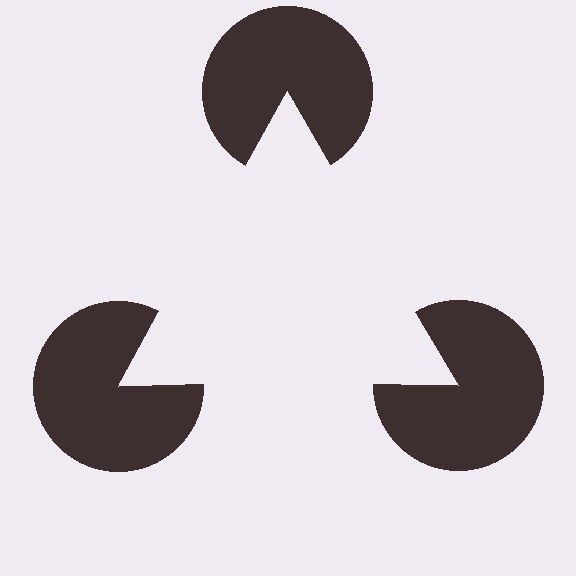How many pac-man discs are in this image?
There are 3 — one at each vertex of the illusory triangle.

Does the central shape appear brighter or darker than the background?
It typically appears slightly brighter than the background, even though no actual brightness change is drawn.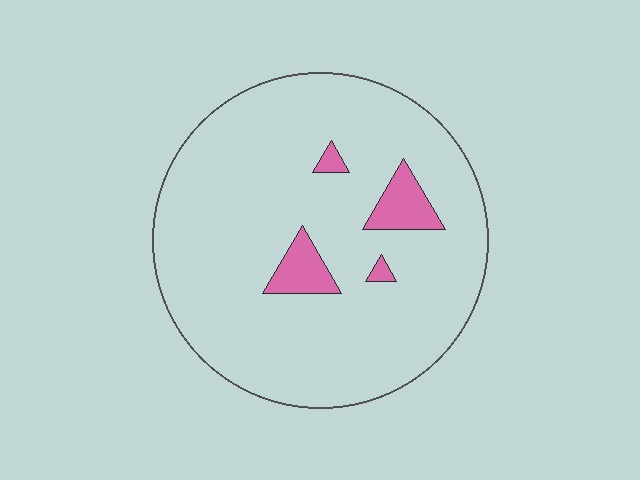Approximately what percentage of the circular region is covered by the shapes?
Approximately 10%.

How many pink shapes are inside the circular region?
4.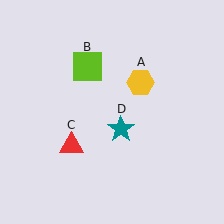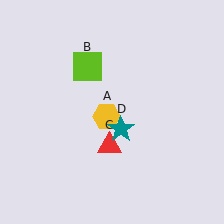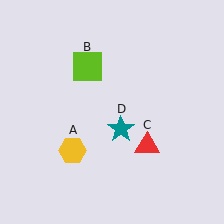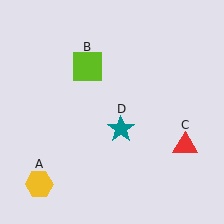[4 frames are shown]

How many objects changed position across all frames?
2 objects changed position: yellow hexagon (object A), red triangle (object C).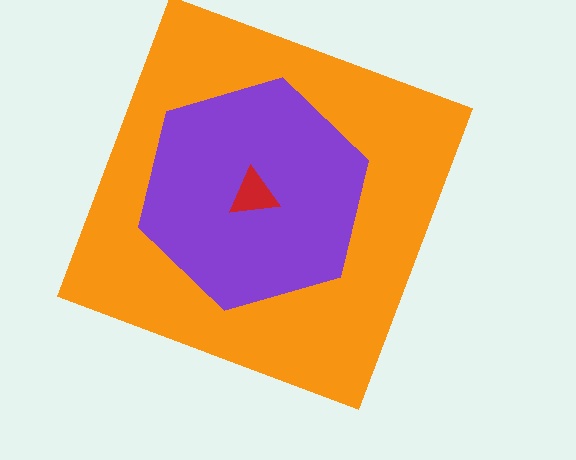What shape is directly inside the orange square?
The purple hexagon.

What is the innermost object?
The red triangle.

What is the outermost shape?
The orange square.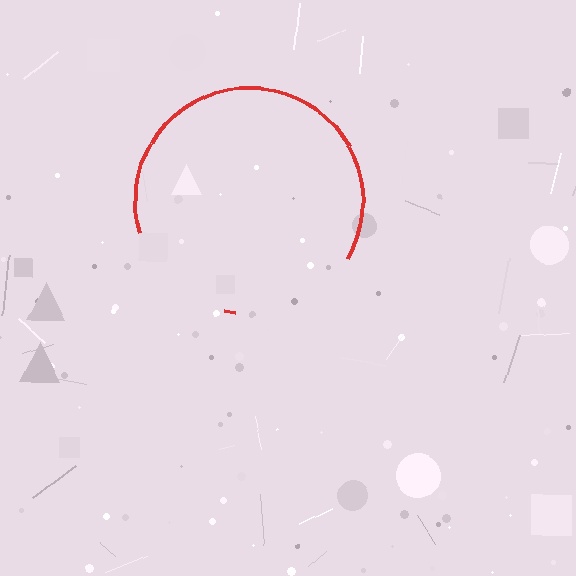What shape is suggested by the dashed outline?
The dashed outline suggests a circle.